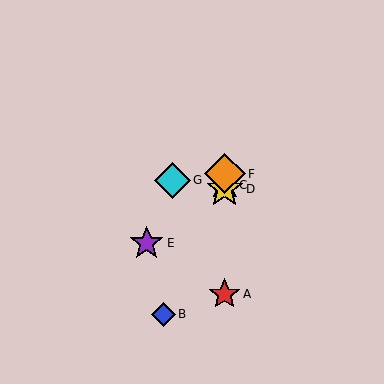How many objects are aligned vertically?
4 objects (A, C, D, F) are aligned vertically.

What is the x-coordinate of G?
Object G is at x≈172.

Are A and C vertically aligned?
Yes, both are at x≈225.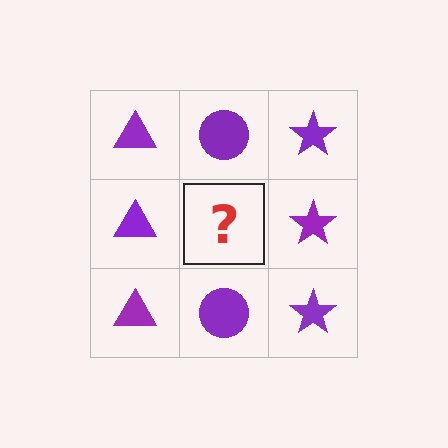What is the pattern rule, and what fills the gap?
The rule is that each column has a consistent shape. The gap should be filled with a purple circle.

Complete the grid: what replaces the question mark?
The question mark should be replaced with a purple circle.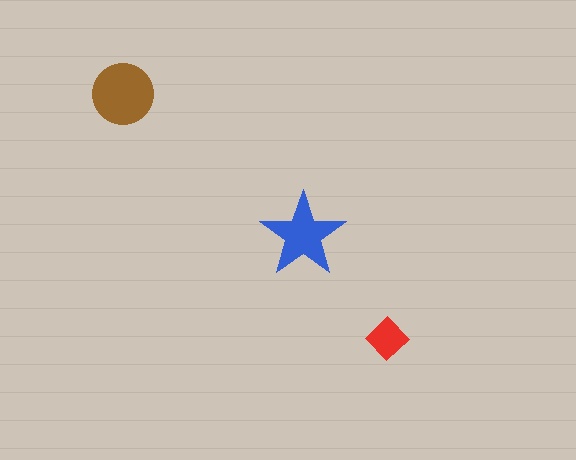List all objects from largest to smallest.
The brown circle, the blue star, the red diamond.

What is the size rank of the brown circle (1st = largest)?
1st.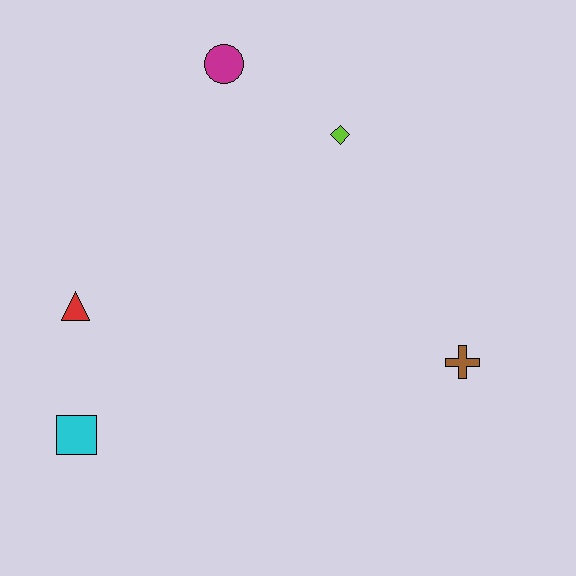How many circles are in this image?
There is 1 circle.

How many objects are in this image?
There are 5 objects.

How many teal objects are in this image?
There are no teal objects.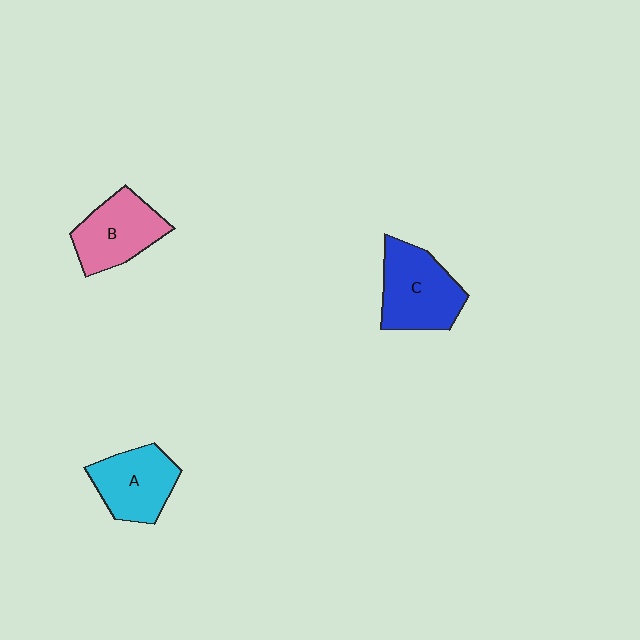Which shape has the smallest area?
Shape A (cyan).